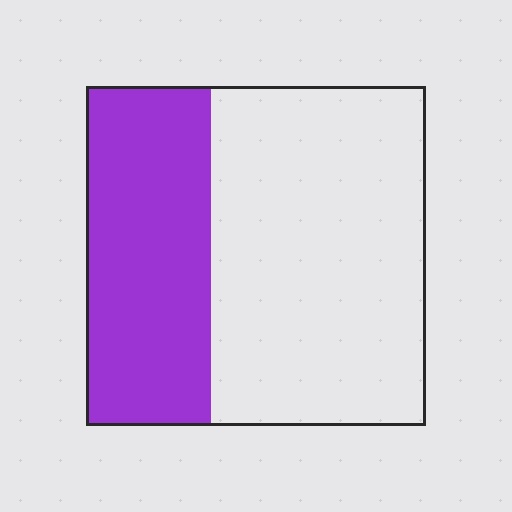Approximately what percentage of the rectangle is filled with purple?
Approximately 35%.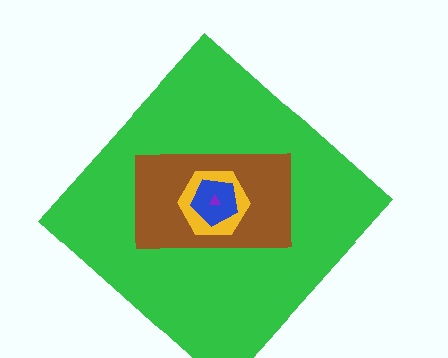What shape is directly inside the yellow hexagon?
The blue pentagon.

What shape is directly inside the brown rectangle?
The yellow hexagon.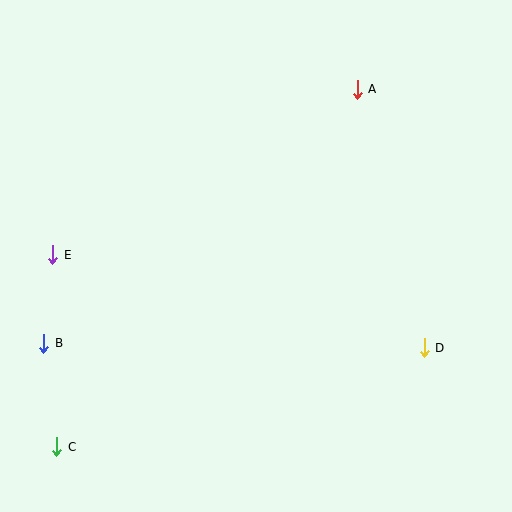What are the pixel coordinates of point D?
Point D is at (424, 348).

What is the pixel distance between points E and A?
The distance between E and A is 347 pixels.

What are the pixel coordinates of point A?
Point A is at (357, 89).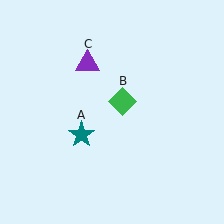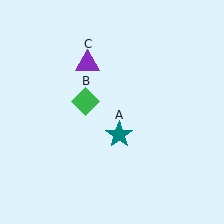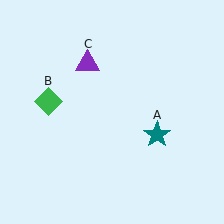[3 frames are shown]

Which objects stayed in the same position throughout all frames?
Purple triangle (object C) remained stationary.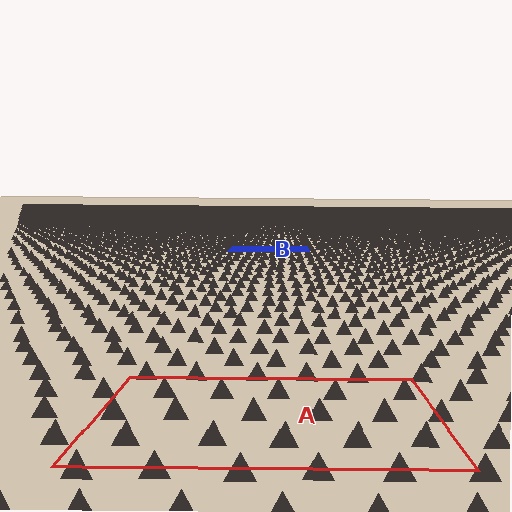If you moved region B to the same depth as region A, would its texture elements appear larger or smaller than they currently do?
They would appear larger. At a closer depth, the same texture elements are projected at a bigger on-screen size.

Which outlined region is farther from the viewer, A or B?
Region B is farther from the viewer — the texture elements inside it appear smaller and more densely packed.